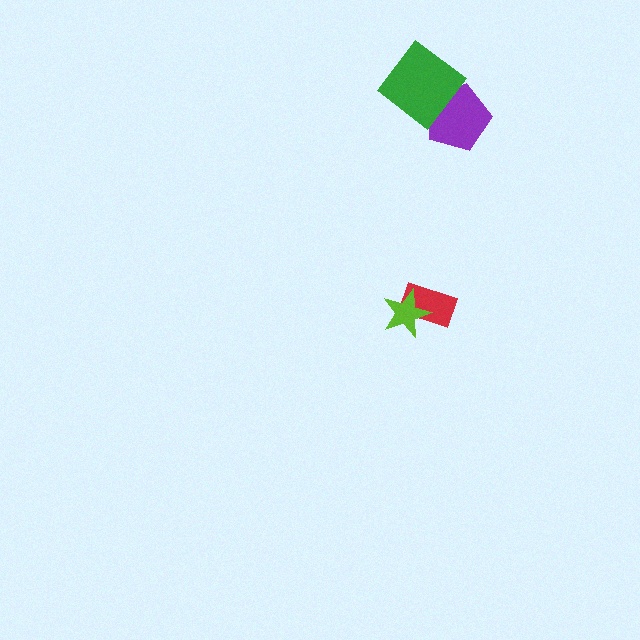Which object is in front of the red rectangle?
The lime star is in front of the red rectangle.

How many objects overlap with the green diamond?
1 object overlaps with the green diamond.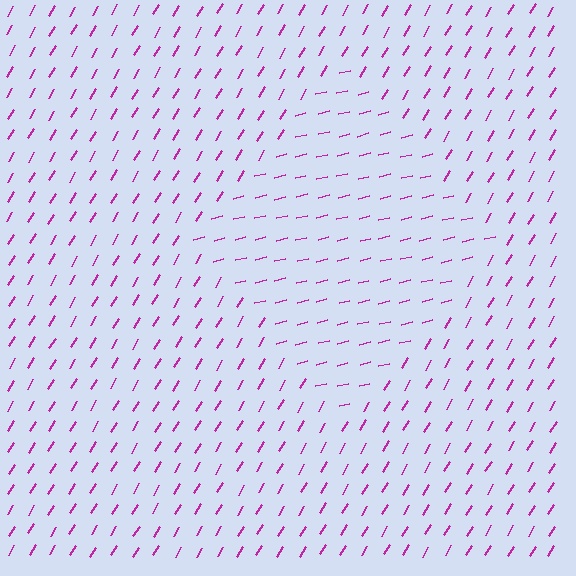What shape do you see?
I see a diamond.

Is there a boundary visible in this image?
Yes, there is a texture boundary formed by a change in line orientation.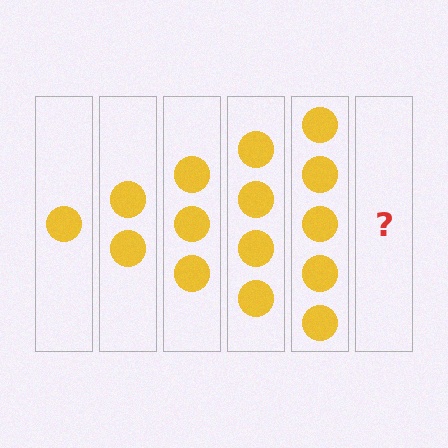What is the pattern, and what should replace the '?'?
The pattern is that each step adds one more circle. The '?' should be 6 circles.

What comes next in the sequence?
The next element should be 6 circles.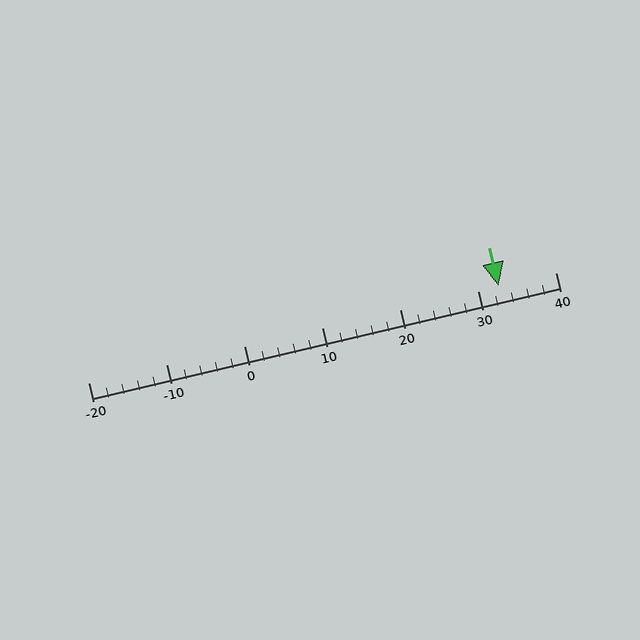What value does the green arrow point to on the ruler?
The green arrow points to approximately 33.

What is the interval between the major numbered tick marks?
The major tick marks are spaced 10 units apart.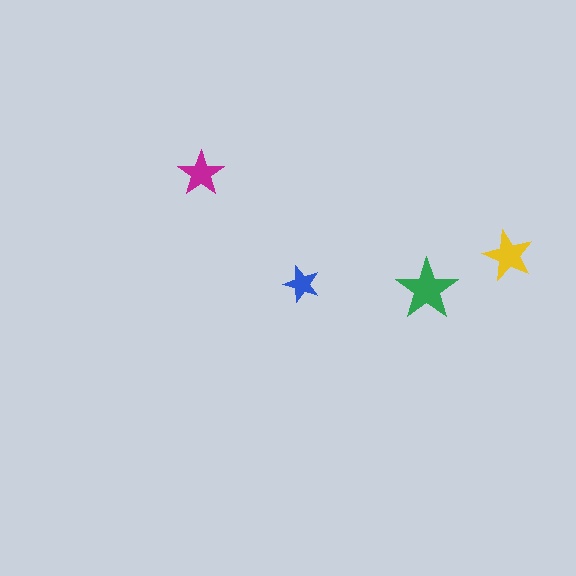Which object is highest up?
The magenta star is topmost.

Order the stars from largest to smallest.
the green one, the yellow one, the magenta one, the blue one.